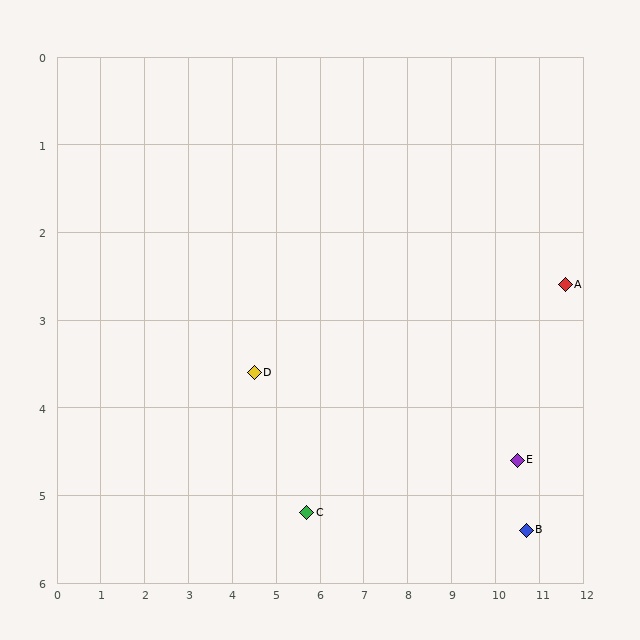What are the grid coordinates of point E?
Point E is at approximately (10.5, 4.6).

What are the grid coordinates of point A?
Point A is at approximately (11.6, 2.6).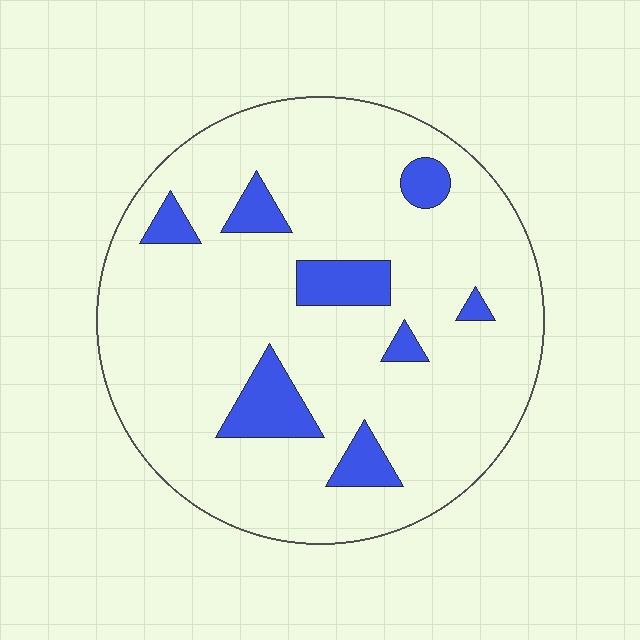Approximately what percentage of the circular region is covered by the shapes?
Approximately 15%.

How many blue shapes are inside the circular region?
8.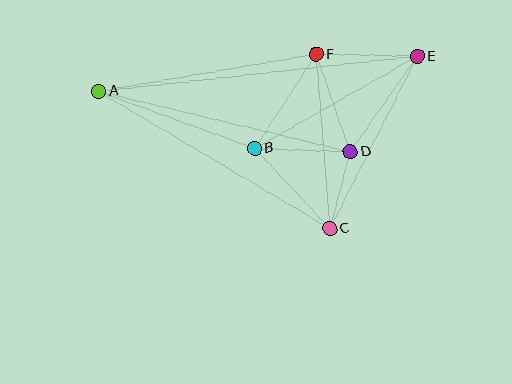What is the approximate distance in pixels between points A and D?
The distance between A and D is approximately 259 pixels.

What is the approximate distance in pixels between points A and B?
The distance between A and B is approximately 166 pixels.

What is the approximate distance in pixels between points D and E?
The distance between D and E is approximately 116 pixels.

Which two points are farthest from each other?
Points A and E are farthest from each other.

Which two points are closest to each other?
Points C and D are closest to each other.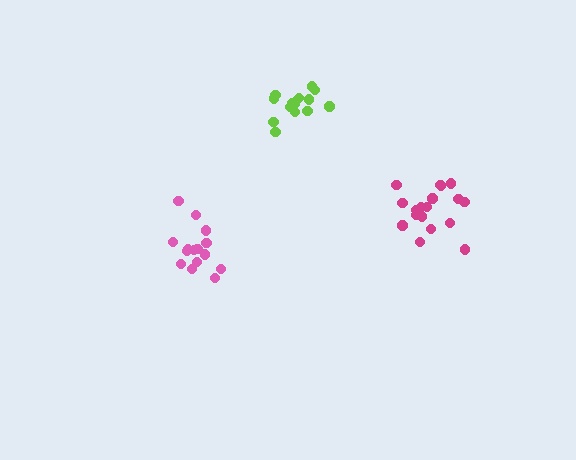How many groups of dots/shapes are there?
There are 3 groups.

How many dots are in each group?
Group 1: 19 dots, Group 2: 15 dots, Group 3: 15 dots (49 total).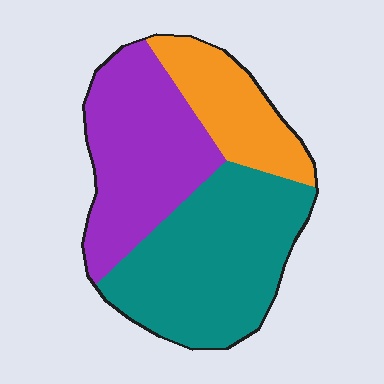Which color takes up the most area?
Teal, at roughly 45%.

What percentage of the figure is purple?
Purple takes up about three eighths (3/8) of the figure.